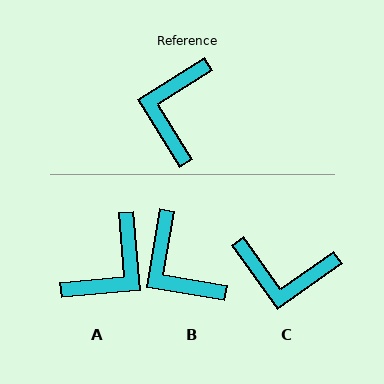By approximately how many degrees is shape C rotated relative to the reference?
Approximately 94 degrees counter-clockwise.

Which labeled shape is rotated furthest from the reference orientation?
A, about 153 degrees away.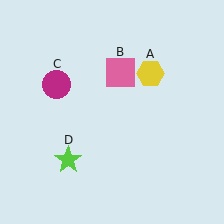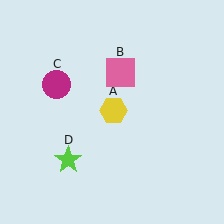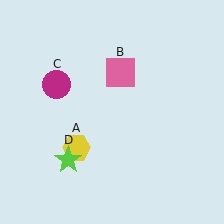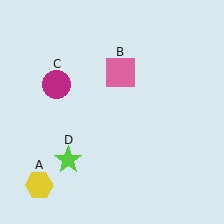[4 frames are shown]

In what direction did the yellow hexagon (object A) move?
The yellow hexagon (object A) moved down and to the left.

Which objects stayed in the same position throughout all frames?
Pink square (object B) and magenta circle (object C) and lime star (object D) remained stationary.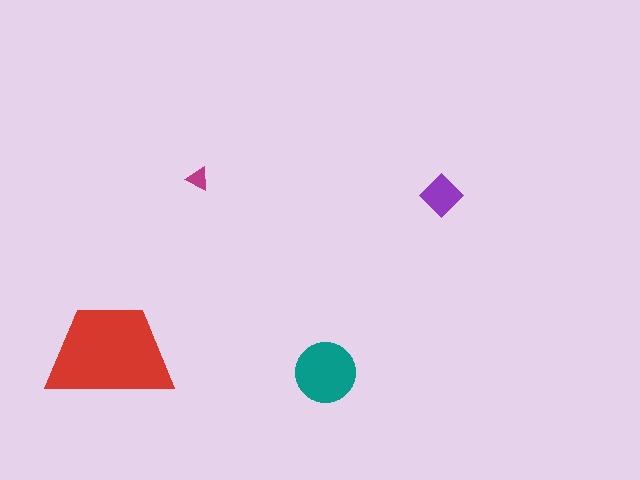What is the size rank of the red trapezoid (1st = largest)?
1st.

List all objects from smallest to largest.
The magenta triangle, the purple diamond, the teal circle, the red trapezoid.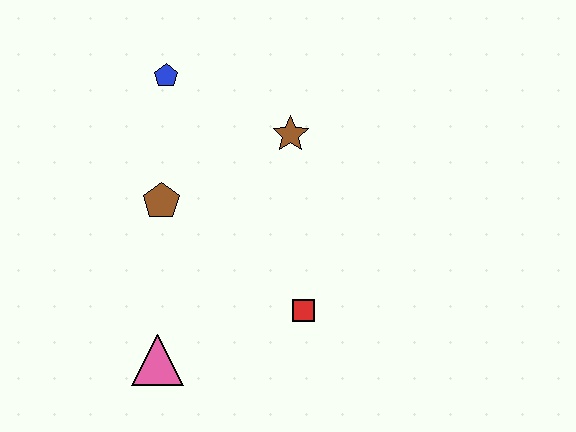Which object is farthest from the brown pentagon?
The red square is farthest from the brown pentagon.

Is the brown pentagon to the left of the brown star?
Yes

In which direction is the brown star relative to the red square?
The brown star is above the red square.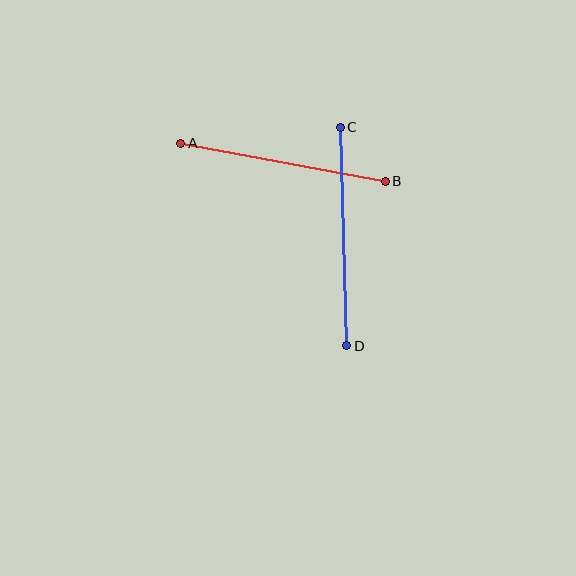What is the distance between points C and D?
The distance is approximately 218 pixels.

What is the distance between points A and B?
The distance is approximately 208 pixels.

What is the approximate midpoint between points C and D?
The midpoint is at approximately (343, 237) pixels.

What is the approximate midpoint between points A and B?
The midpoint is at approximately (283, 162) pixels.